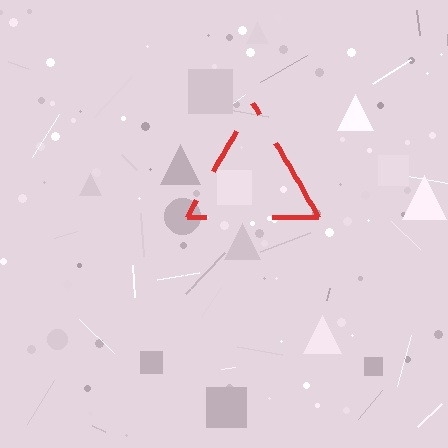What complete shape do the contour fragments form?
The contour fragments form a triangle.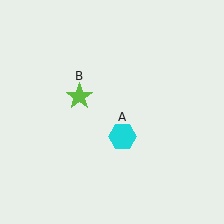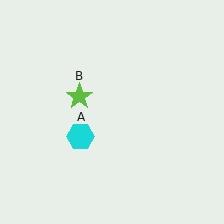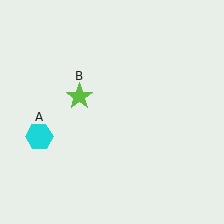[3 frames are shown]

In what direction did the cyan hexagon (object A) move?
The cyan hexagon (object A) moved left.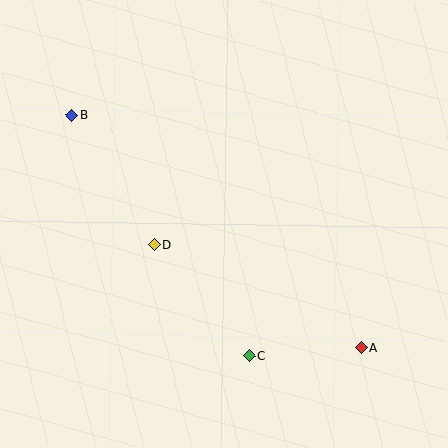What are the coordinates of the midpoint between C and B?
The midpoint between C and B is at (160, 235).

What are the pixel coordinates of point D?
Point D is at (154, 245).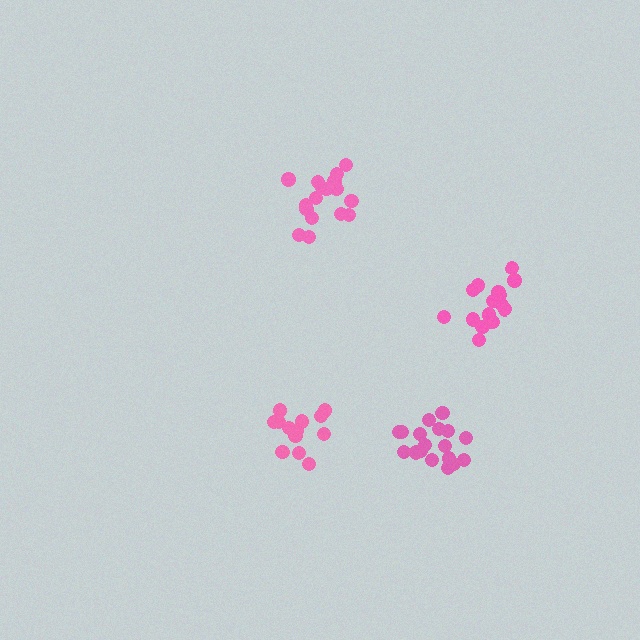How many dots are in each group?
Group 1: 13 dots, Group 2: 17 dots, Group 3: 18 dots, Group 4: 17 dots (65 total).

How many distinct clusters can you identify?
There are 4 distinct clusters.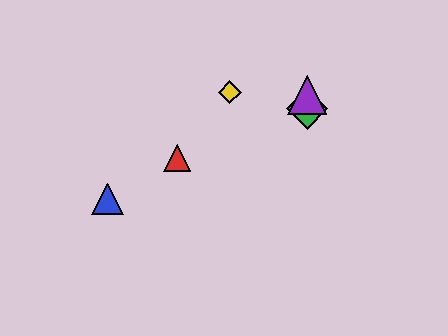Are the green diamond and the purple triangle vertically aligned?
Yes, both are at x≈307.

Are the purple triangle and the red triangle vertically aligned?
No, the purple triangle is at x≈307 and the red triangle is at x≈177.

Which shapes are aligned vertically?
The green diamond, the purple triangle are aligned vertically.